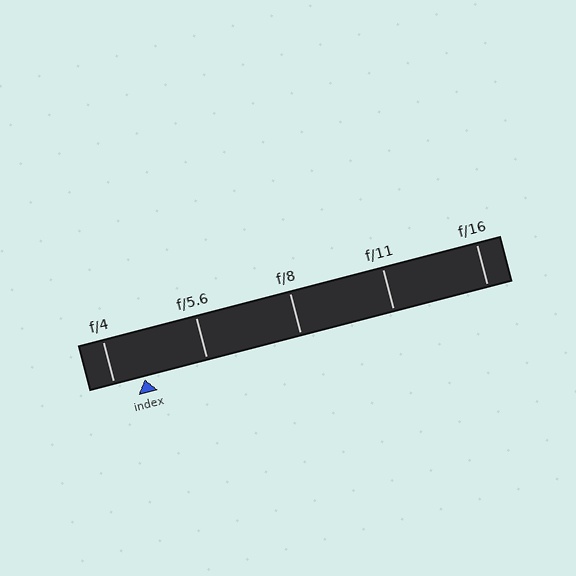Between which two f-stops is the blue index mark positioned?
The index mark is between f/4 and f/5.6.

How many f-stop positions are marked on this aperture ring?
There are 5 f-stop positions marked.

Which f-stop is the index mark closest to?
The index mark is closest to f/4.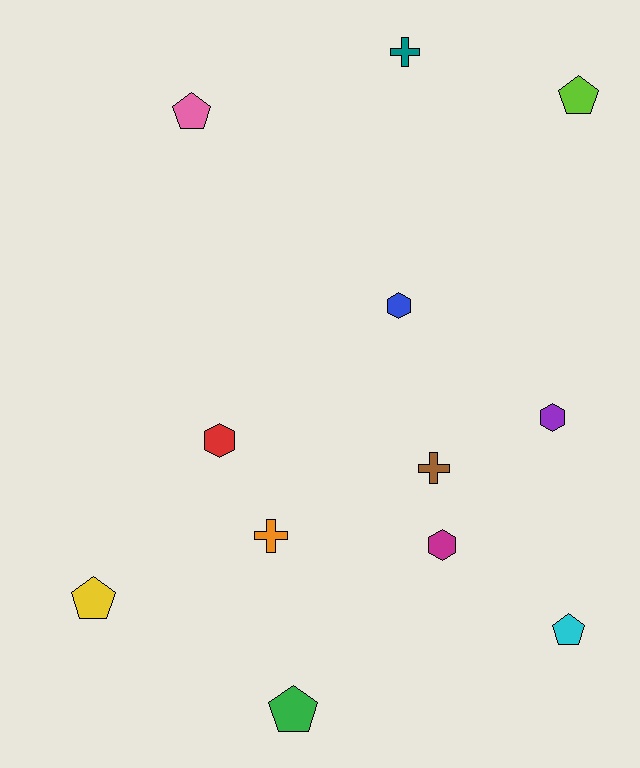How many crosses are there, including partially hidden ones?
There are 3 crosses.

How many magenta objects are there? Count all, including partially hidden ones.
There is 1 magenta object.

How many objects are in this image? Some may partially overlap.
There are 12 objects.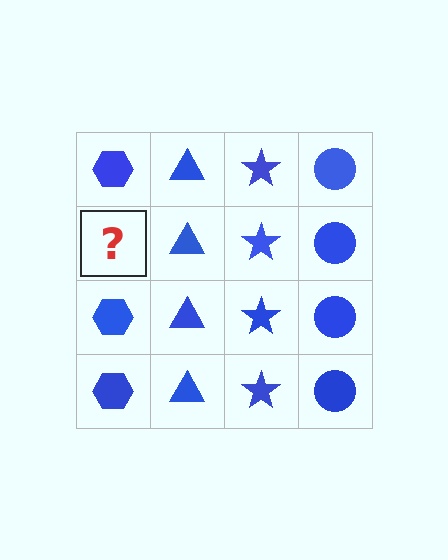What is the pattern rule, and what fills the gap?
The rule is that each column has a consistent shape. The gap should be filled with a blue hexagon.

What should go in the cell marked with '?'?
The missing cell should contain a blue hexagon.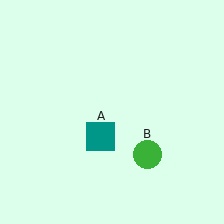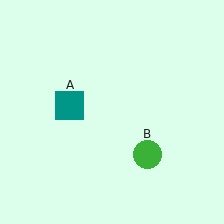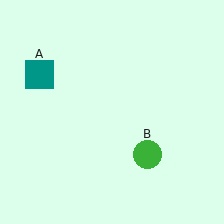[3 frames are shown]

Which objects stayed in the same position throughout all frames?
Green circle (object B) remained stationary.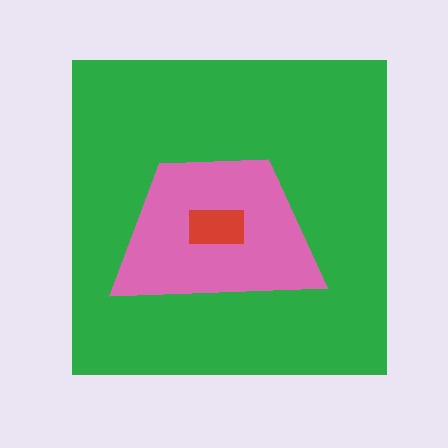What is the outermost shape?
The green square.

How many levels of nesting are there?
3.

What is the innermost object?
The red rectangle.